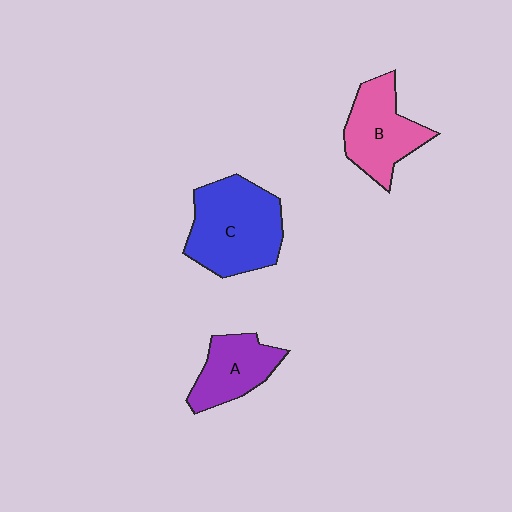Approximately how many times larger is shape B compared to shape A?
Approximately 1.2 times.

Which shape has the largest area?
Shape C (blue).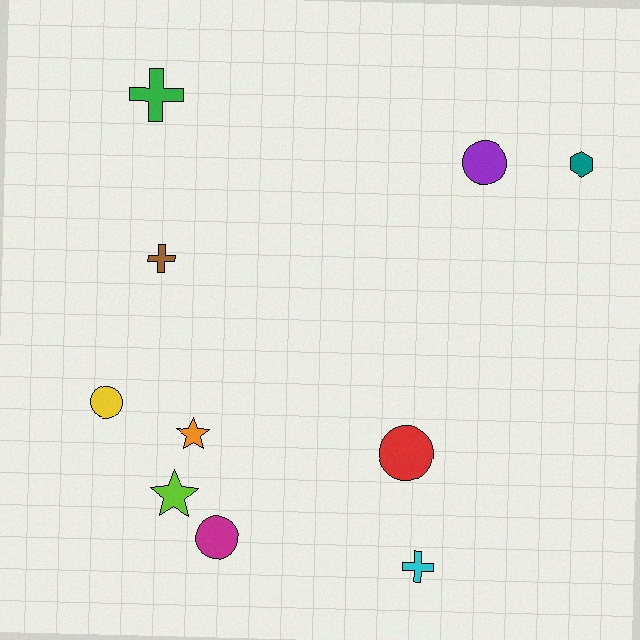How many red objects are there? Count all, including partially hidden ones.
There is 1 red object.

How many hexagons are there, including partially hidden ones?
There is 1 hexagon.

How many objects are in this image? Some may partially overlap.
There are 10 objects.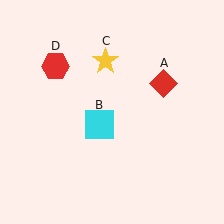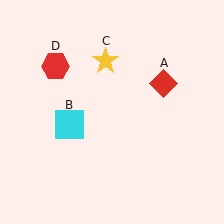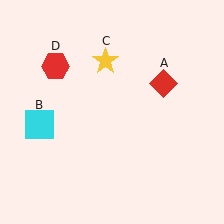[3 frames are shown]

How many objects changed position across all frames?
1 object changed position: cyan square (object B).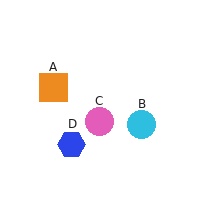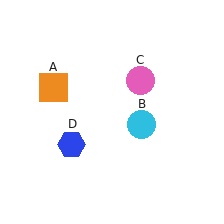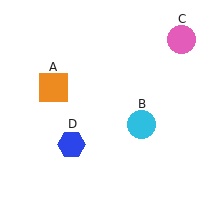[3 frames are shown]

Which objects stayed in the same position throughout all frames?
Orange square (object A) and cyan circle (object B) and blue hexagon (object D) remained stationary.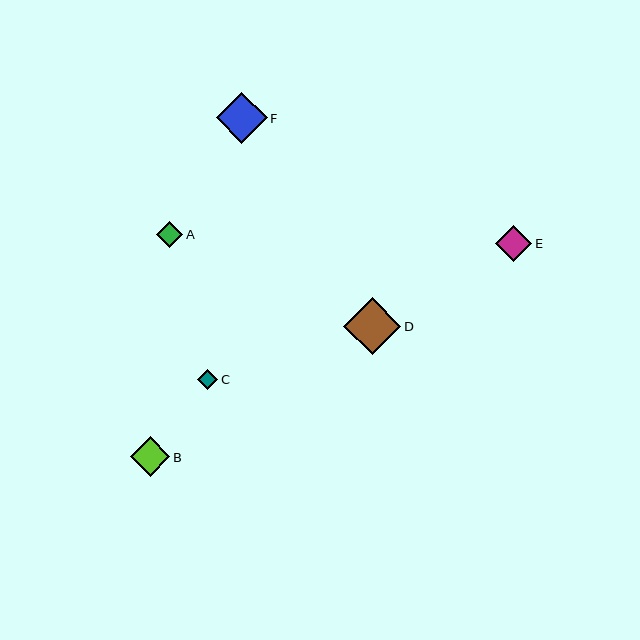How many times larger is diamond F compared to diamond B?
Diamond F is approximately 1.3 times the size of diamond B.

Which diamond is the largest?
Diamond D is the largest with a size of approximately 57 pixels.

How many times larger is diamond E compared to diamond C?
Diamond E is approximately 1.8 times the size of diamond C.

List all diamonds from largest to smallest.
From largest to smallest: D, F, B, E, A, C.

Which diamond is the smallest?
Diamond C is the smallest with a size of approximately 20 pixels.